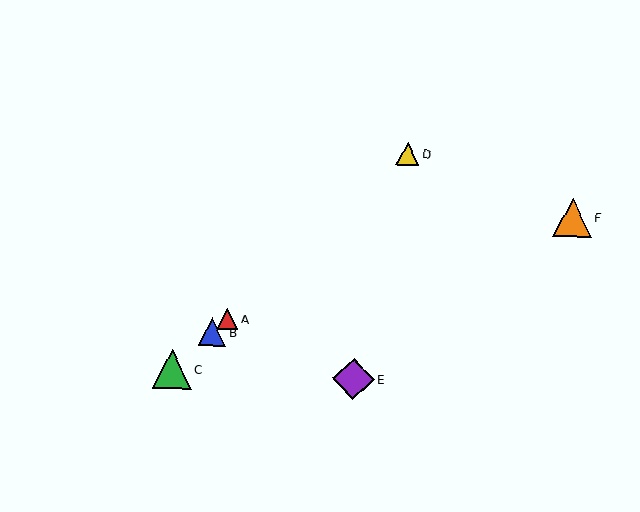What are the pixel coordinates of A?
Object A is at (227, 319).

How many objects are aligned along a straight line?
4 objects (A, B, C, D) are aligned along a straight line.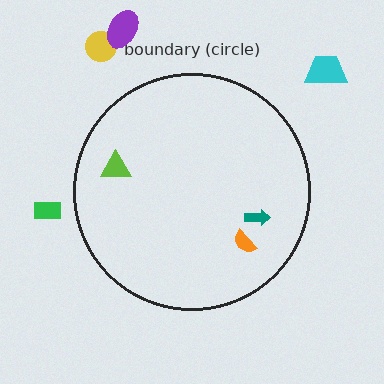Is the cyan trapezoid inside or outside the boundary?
Outside.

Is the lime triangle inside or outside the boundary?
Inside.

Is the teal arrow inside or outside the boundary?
Inside.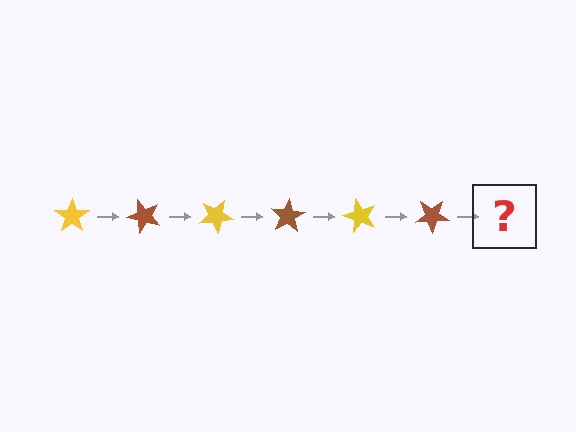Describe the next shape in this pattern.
It should be a yellow star, rotated 300 degrees from the start.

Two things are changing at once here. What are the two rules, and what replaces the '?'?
The two rules are that it rotates 50 degrees each step and the color cycles through yellow and brown. The '?' should be a yellow star, rotated 300 degrees from the start.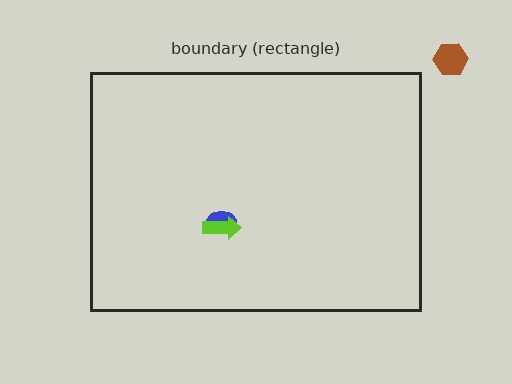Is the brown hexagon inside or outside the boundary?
Outside.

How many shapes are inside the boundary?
2 inside, 1 outside.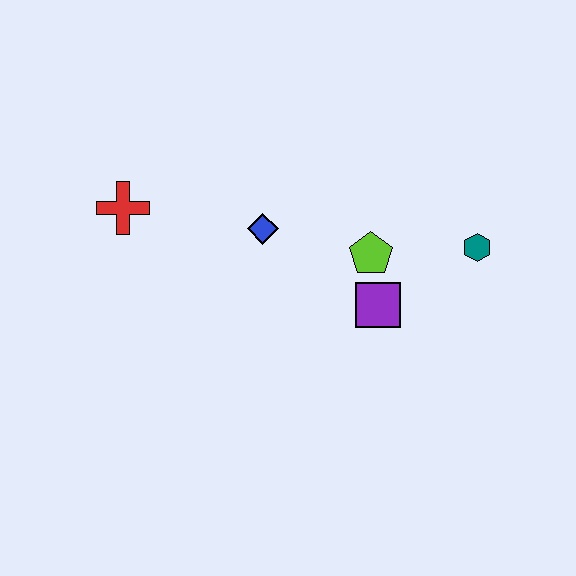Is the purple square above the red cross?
No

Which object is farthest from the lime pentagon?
The red cross is farthest from the lime pentagon.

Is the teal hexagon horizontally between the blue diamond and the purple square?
No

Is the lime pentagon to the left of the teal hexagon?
Yes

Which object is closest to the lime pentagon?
The purple square is closest to the lime pentagon.